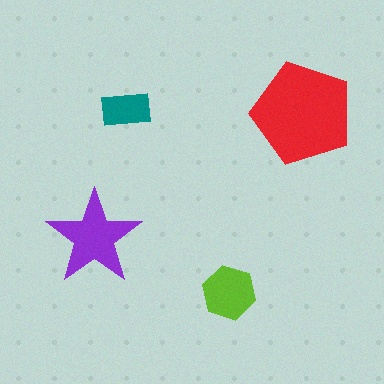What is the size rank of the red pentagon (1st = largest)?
1st.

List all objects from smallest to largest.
The teal rectangle, the lime hexagon, the purple star, the red pentagon.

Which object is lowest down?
The lime hexagon is bottommost.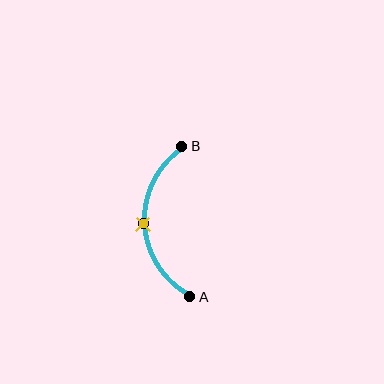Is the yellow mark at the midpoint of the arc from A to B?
Yes. The yellow mark lies on the arc at equal arc-length from both A and B — it is the arc midpoint.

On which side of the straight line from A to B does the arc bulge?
The arc bulges to the left of the straight line connecting A and B.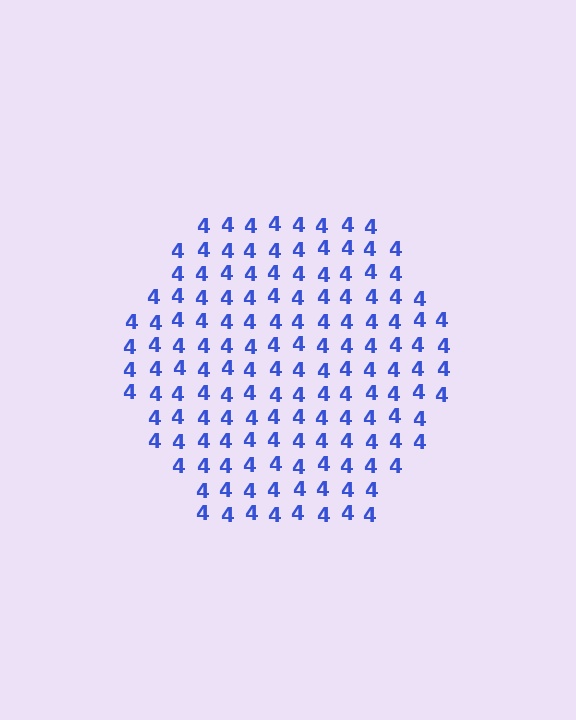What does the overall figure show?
The overall figure shows a hexagon.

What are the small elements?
The small elements are digit 4's.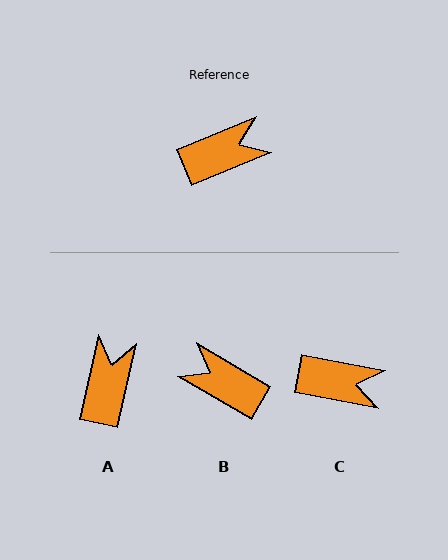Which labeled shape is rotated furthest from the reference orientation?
B, about 127 degrees away.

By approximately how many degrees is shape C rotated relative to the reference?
Approximately 33 degrees clockwise.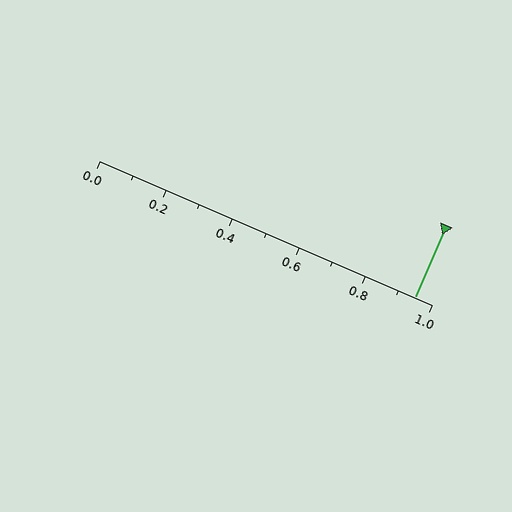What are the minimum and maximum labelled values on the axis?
The axis runs from 0.0 to 1.0.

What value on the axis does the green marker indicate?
The marker indicates approximately 0.95.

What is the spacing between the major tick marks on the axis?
The major ticks are spaced 0.2 apart.